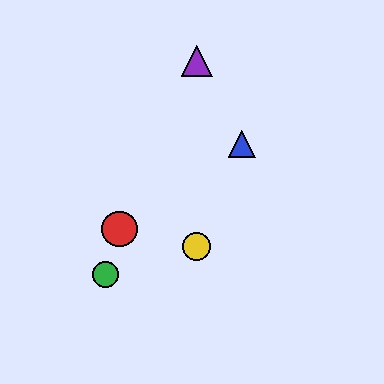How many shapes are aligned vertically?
2 shapes (the yellow circle, the purple triangle) are aligned vertically.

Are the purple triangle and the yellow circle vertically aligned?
Yes, both are at x≈197.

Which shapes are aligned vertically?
The yellow circle, the purple triangle are aligned vertically.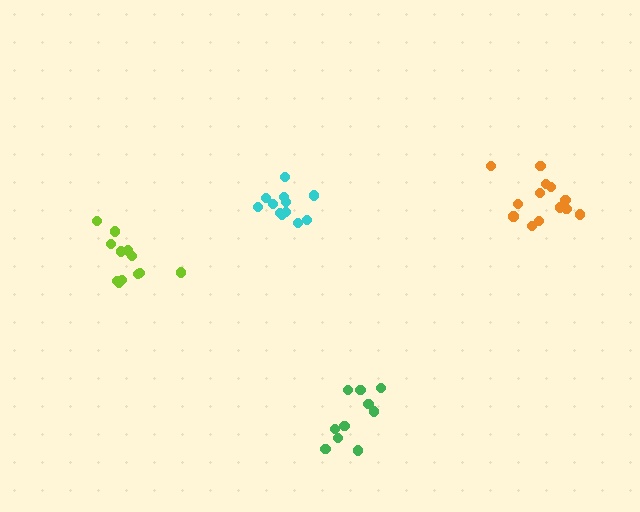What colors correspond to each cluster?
The clusters are colored: green, lime, orange, cyan.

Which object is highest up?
The orange cluster is topmost.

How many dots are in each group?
Group 1: 10 dots, Group 2: 12 dots, Group 3: 13 dots, Group 4: 12 dots (47 total).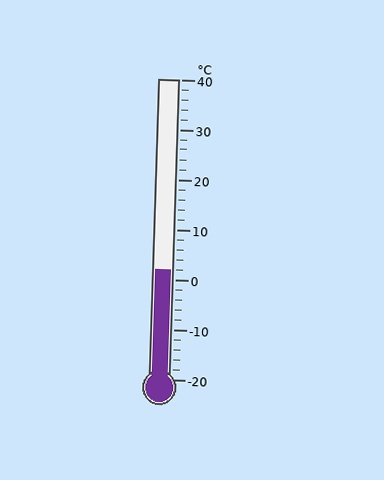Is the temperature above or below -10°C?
The temperature is above -10°C.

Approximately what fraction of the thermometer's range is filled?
The thermometer is filled to approximately 35% of its range.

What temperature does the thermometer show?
The thermometer shows approximately 2°C.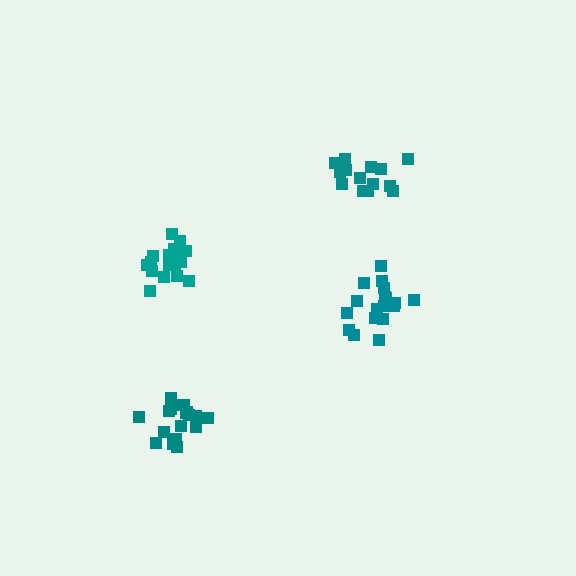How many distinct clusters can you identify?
There are 4 distinct clusters.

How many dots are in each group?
Group 1: 14 dots, Group 2: 18 dots, Group 3: 19 dots, Group 4: 18 dots (69 total).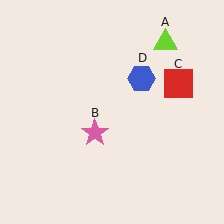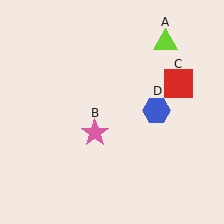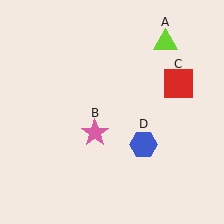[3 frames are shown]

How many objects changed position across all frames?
1 object changed position: blue hexagon (object D).